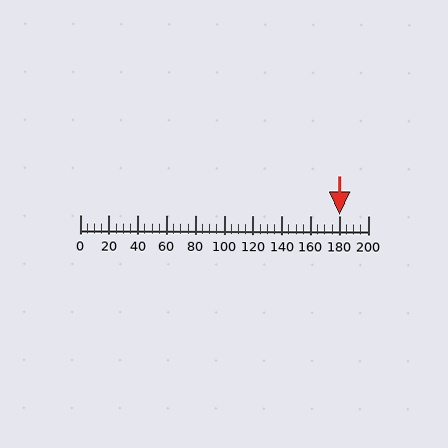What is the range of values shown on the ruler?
The ruler shows values from 0 to 200.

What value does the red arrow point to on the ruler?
The red arrow points to approximately 180.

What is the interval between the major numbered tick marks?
The major tick marks are spaced 20 units apart.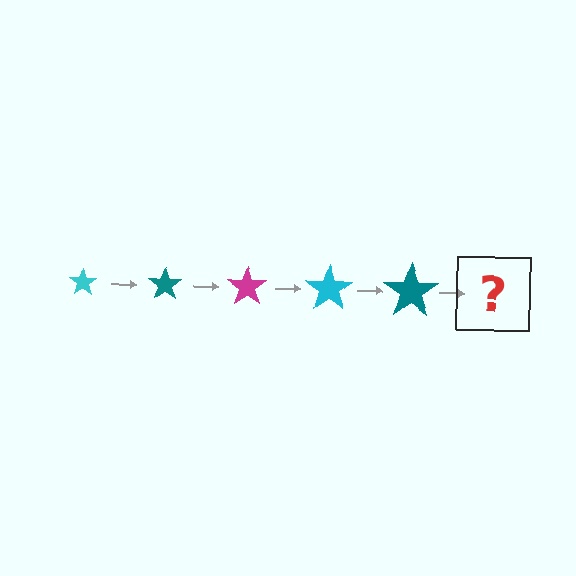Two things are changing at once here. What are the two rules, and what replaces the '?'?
The two rules are that the star grows larger each step and the color cycles through cyan, teal, and magenta. The '?' should be a magenta star, larger than the previous one.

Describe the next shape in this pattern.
It should be a magenta star, larger than the previous one.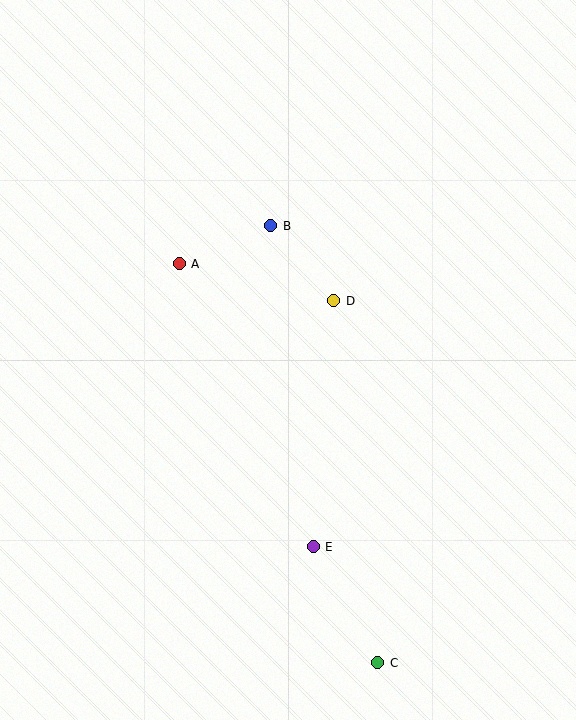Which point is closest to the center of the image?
Point D at (334, 301) is closest to the center.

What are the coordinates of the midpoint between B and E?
The midpoint between B and E is at (292, 386).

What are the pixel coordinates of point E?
Point E is at (313, 547).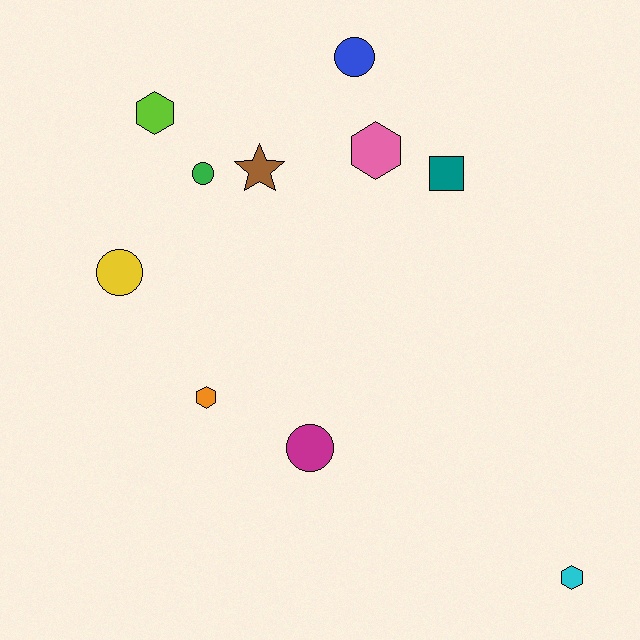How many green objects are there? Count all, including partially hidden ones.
There is 1 green object.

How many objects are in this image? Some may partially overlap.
There are 10 objects.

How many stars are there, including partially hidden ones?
There is 1 star.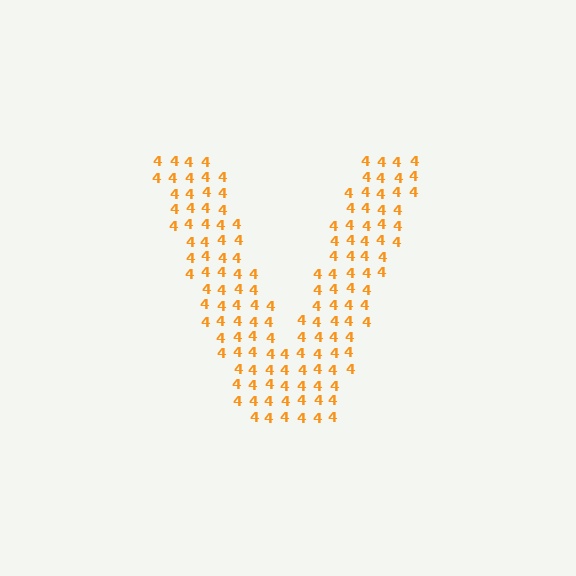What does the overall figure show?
The overall figure shows the letter V.